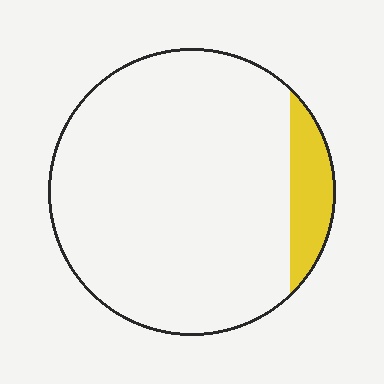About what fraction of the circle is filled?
About one tenth (1/10).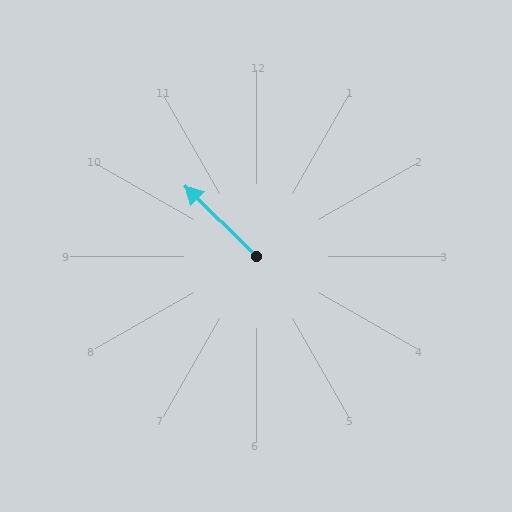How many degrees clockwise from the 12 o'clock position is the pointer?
Approximately 315 degrees.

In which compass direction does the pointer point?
Northwest.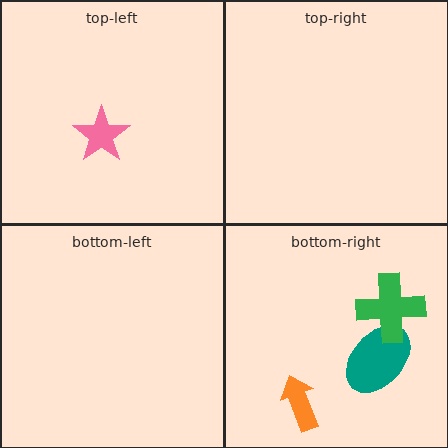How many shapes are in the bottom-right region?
3.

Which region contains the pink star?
The top-left region.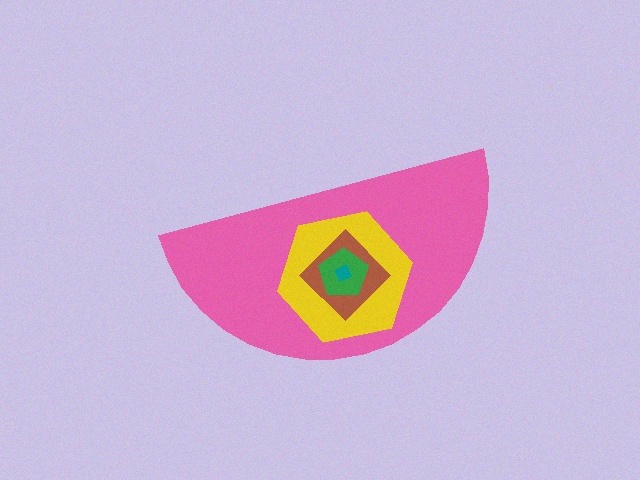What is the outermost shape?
The pink semicircle.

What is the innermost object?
The teal square.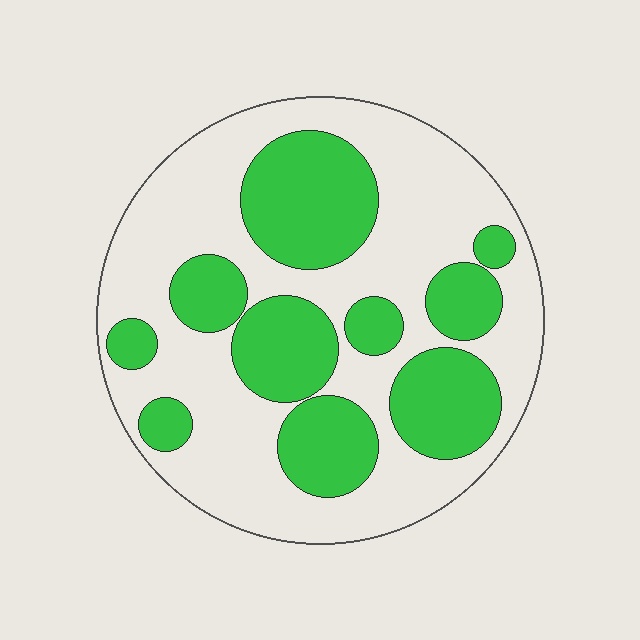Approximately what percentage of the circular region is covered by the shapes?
Approximately 40%.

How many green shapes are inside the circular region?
10.